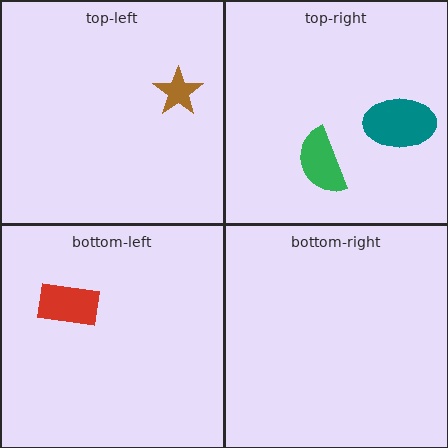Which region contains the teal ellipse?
The top-right region.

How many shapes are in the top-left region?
1.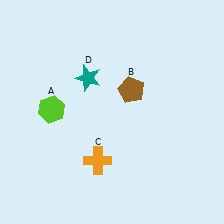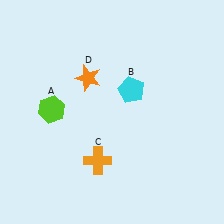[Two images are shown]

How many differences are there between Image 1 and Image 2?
There are 2 differences between the two images.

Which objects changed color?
B changed from brown to cyan. D changed from teal to orange.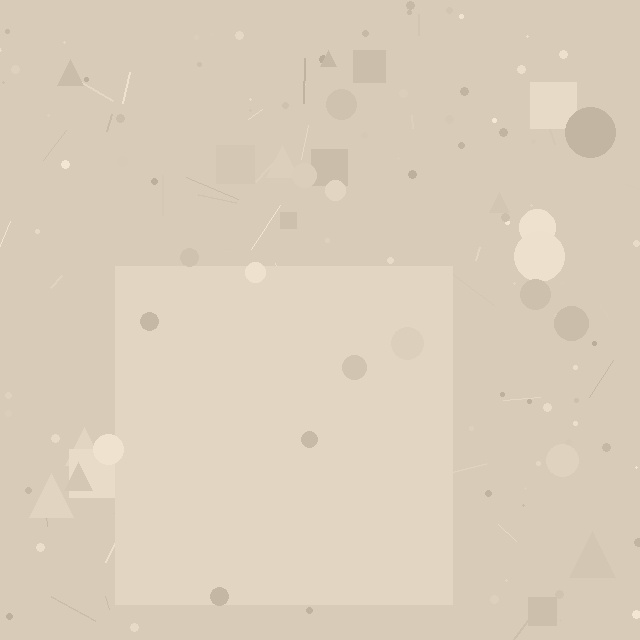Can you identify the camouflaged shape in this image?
The camouflaged shape is a square.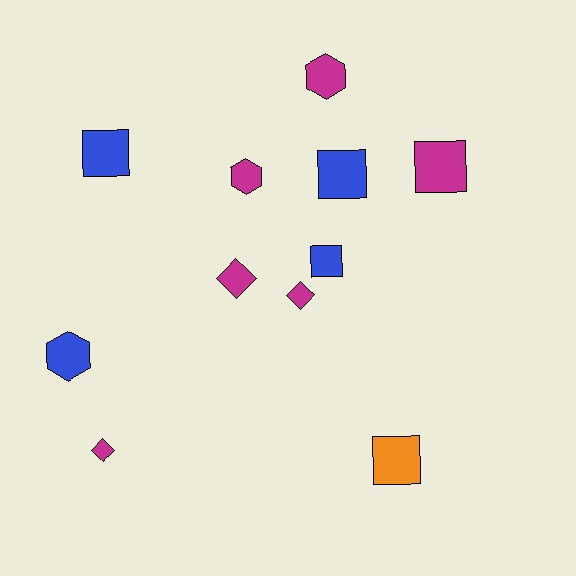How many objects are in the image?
There are 11 objects.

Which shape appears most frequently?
Square, with 5 objects.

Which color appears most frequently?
Magenta, with 6 objects.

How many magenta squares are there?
There is 1 magenta square.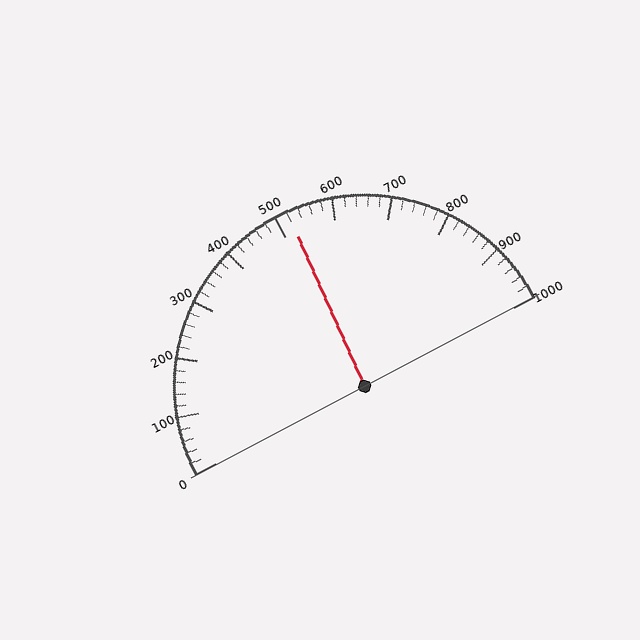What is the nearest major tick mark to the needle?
The nearest major tick mark is 500.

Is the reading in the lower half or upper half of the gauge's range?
The reading is in the upper half of the range (0 to 1000).